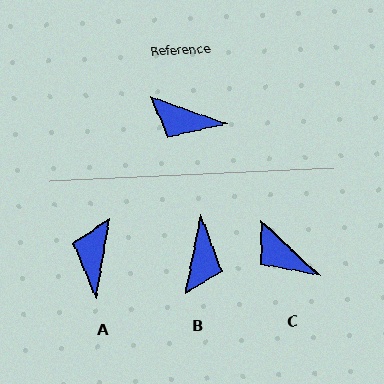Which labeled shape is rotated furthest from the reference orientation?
B, about 98 degrees away.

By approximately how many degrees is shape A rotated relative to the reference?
Approximately 80 degrees clockwise.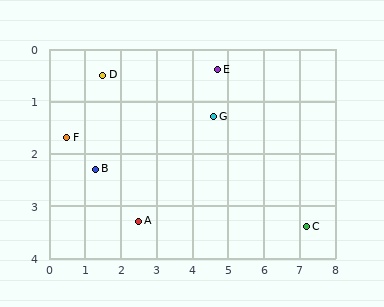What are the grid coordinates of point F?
Point F is at approximately (0.5, 1.7).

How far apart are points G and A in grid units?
Points G and A are about 2.9 grid units apart.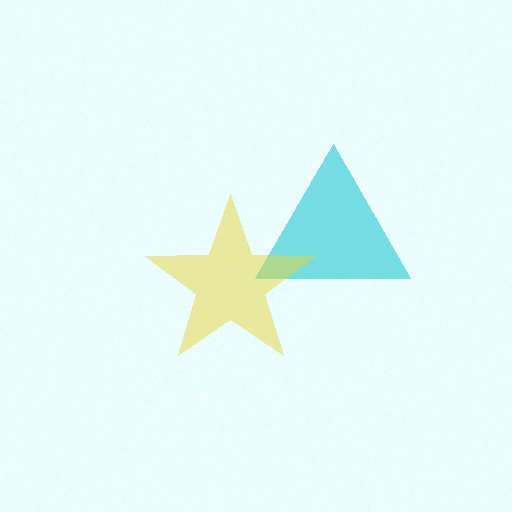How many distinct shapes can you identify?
There are 2 distinct shapes: a cyan triangle, a yellow star.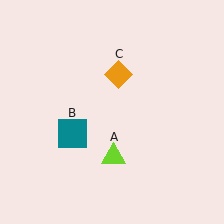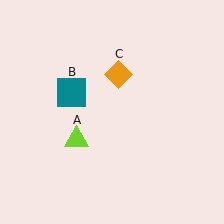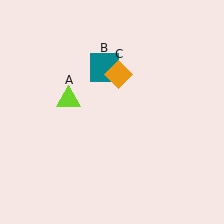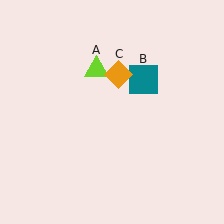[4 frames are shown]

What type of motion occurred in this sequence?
The lime triangle (object A), teal square (object B) rotated clockwise around the center of the scene.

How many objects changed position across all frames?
2 objects changed position: lime triangle (object A), teal square (object B).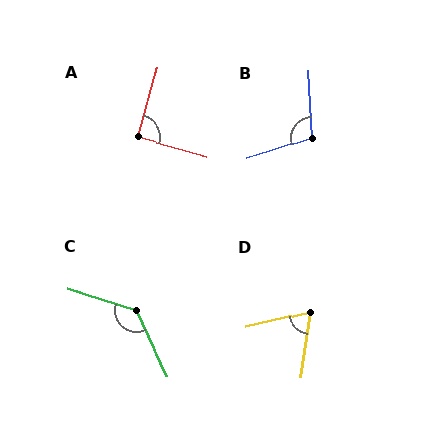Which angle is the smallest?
D, at approximately 68 degrees.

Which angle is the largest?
C, at approximately 132 degrees.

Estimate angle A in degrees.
Approximately 90 degrees.